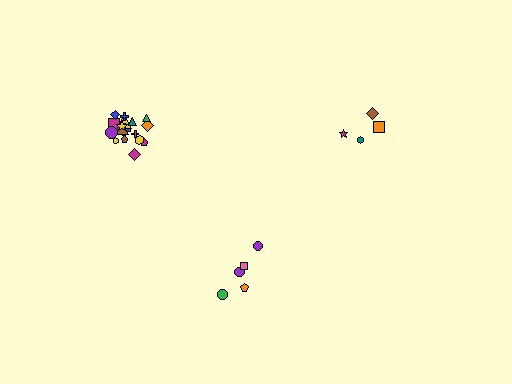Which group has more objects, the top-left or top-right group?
The top-left group.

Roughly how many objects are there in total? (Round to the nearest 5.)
Roughly 25 objects in total.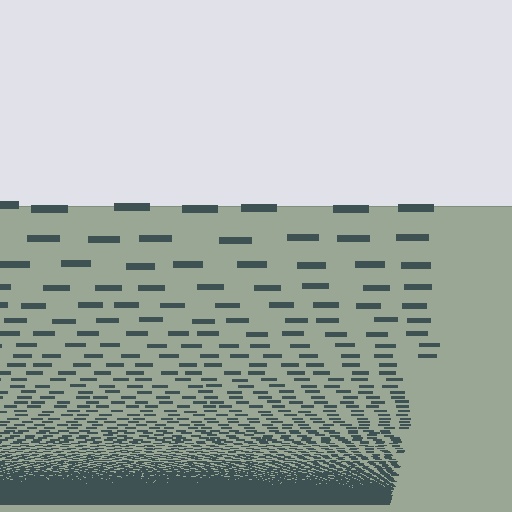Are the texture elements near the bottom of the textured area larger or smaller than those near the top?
Smaller. The gradient is inverted — elements near the bottom are smaller and denser.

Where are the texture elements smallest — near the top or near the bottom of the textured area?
Near the bottom.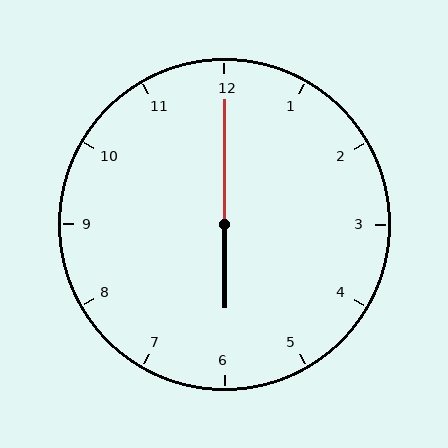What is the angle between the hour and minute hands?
Approximately 180 degrees.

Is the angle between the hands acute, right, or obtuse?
It is obtuse.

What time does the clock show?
6:00.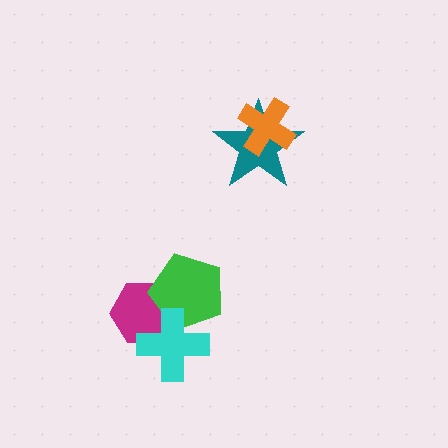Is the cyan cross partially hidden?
No, no other shape covers it.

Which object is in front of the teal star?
The orange cross is in front of the teal star.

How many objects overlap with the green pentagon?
2 objects overlap with the green pentagon.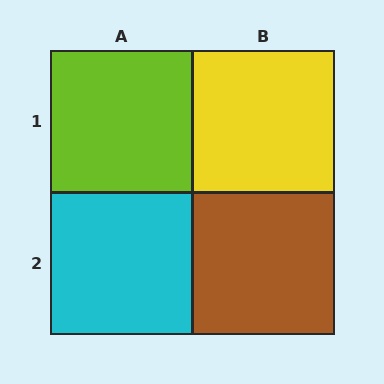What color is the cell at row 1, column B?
Yellow.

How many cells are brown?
1 cell is brown.